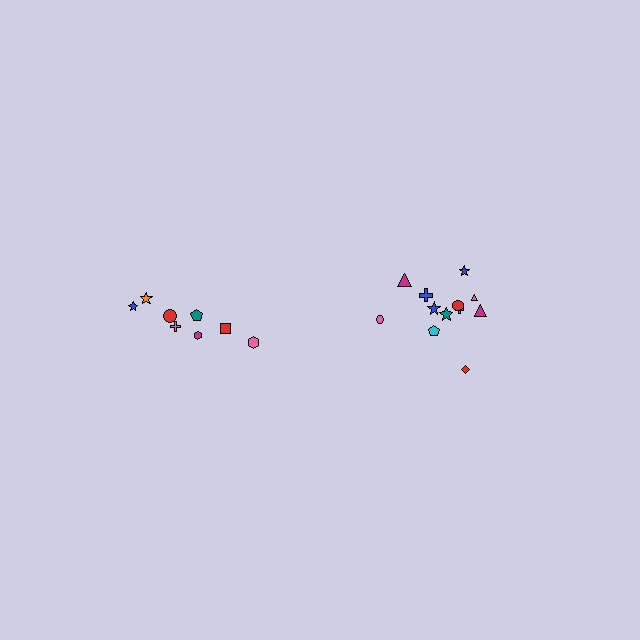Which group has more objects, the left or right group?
The right group.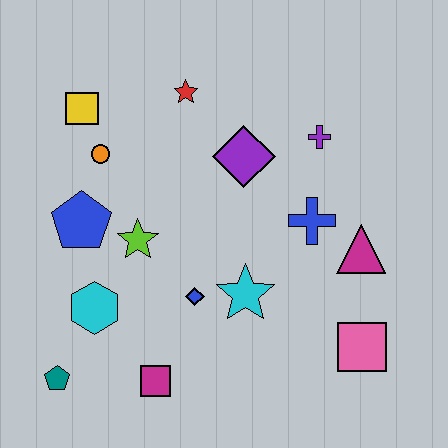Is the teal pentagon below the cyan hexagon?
Yes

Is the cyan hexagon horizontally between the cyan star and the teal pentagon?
Yes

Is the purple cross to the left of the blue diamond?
No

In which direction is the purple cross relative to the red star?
The purple cross is to the right of the red star.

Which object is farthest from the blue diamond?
The yellow square is farthest from the blue diamond.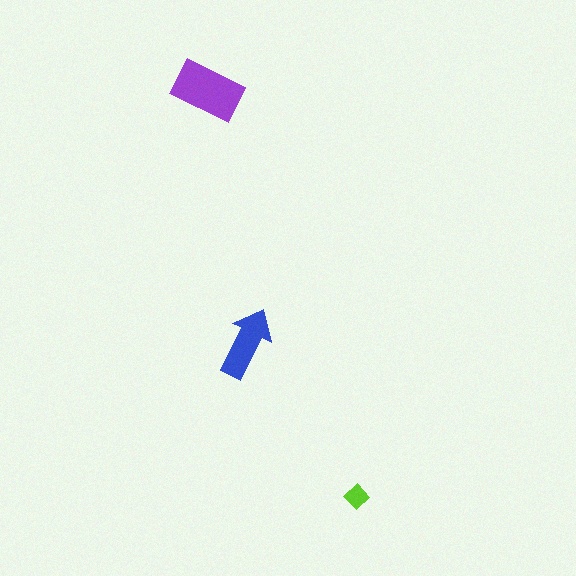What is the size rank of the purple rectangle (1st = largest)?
1st.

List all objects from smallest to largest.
The lime diamond, the blue arrow, the purple rectangle.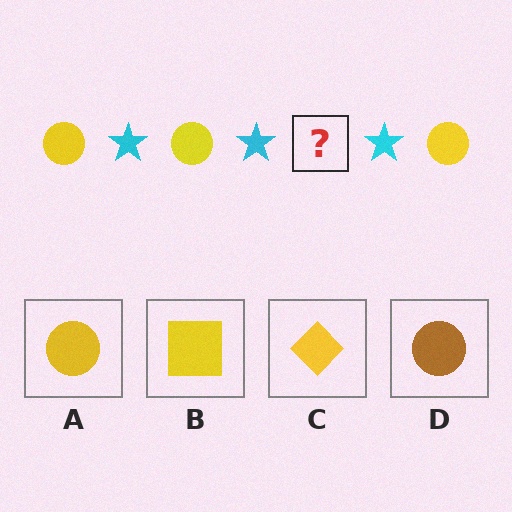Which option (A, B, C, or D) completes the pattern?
A.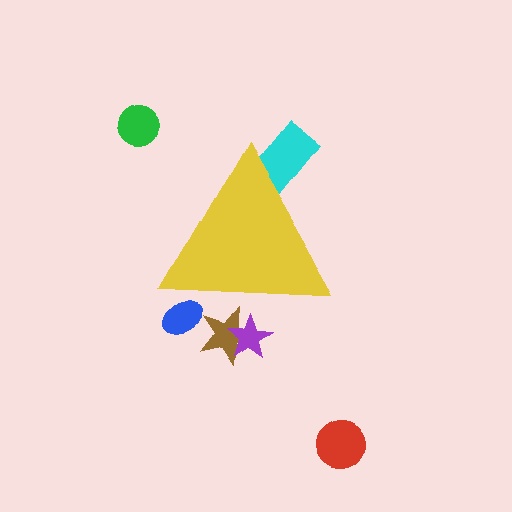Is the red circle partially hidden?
No, the red circle is fully visible.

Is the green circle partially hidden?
No, the green circle is fully visible.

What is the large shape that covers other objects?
A yellow triangle.